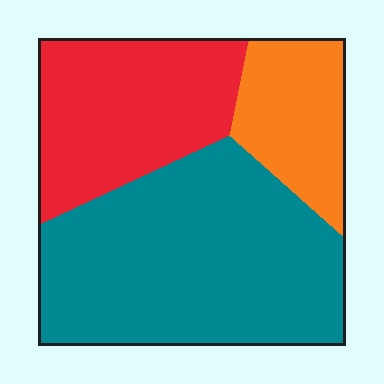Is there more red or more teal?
Teal.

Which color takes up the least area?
Orange, at roughly 15%.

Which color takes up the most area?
Teal, at roughly 55%.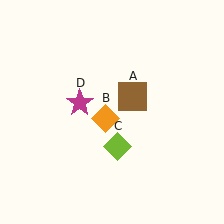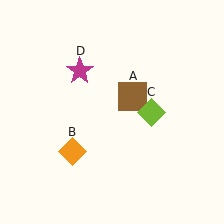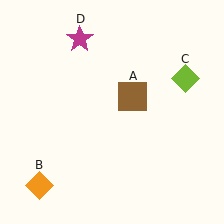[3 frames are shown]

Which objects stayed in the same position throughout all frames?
Brown square (object A) remained stationary.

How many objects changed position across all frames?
3 objects changed position: orange diamond (object B), lime diamond (object C), magenta star (object D).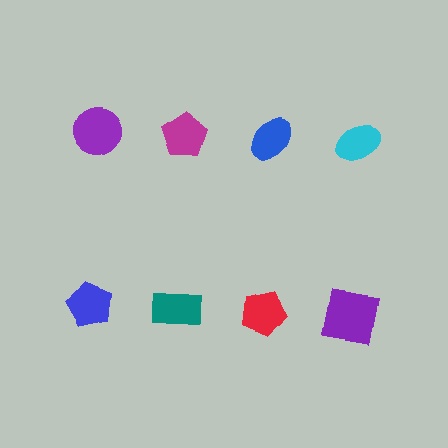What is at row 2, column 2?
A teal rectangle.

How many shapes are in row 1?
4 shapes.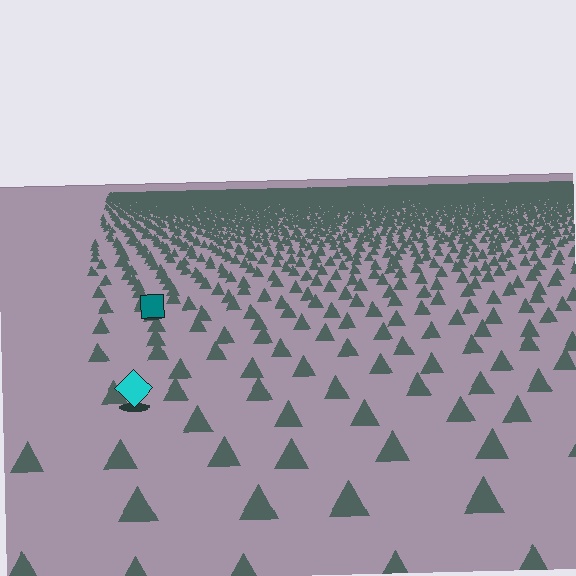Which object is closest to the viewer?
The cyan diamond is closest. The texture marks near it are larger and more spread out.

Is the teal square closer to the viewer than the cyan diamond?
No. The cyan diamond is closer — you can tell from the texture gradient: the ground texture is coarser near it.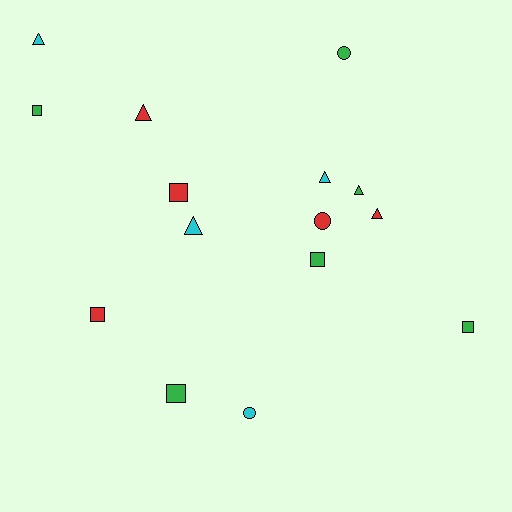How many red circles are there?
There is 1 red circle.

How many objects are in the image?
There are 15 objects.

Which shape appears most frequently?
Triangle, with 6 objects.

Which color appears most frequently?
Green, with 6 objects.